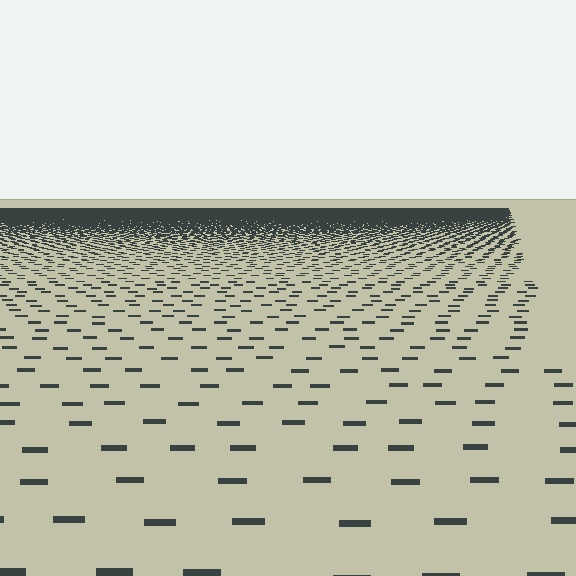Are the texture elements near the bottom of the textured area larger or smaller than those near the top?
Larger. Near the bottom, elements are closer to the viewer and appear at a bigger on-screen size.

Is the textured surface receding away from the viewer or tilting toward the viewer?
The surface is receding away from the viewer. Texture elements get smaller and denser toward the top.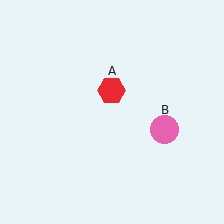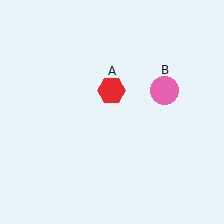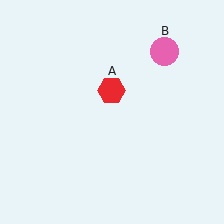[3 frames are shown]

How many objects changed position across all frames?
1 object changed position: pink circle (object B).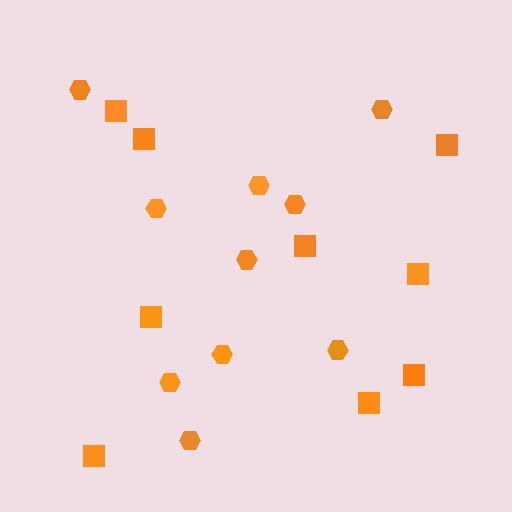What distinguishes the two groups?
There are 2 groups: one group of squares (9) and one group of hexagons (10).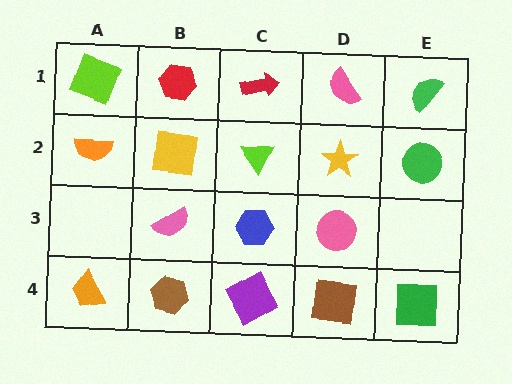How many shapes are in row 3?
3 shapes.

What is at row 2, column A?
An orange semicircle.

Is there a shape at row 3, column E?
No, that cell is empty.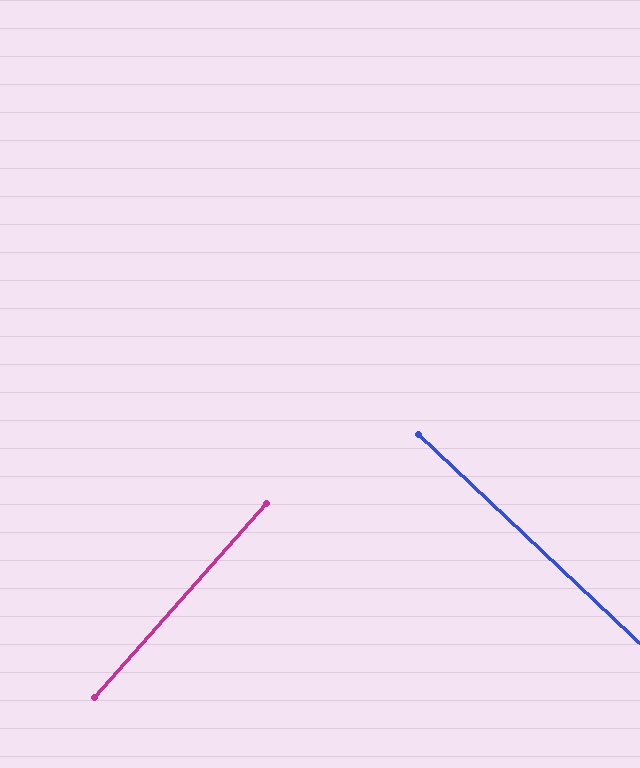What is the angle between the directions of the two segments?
Approximately 88 degrees.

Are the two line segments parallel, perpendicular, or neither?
Perpendicular — they meet at approximately 88°.